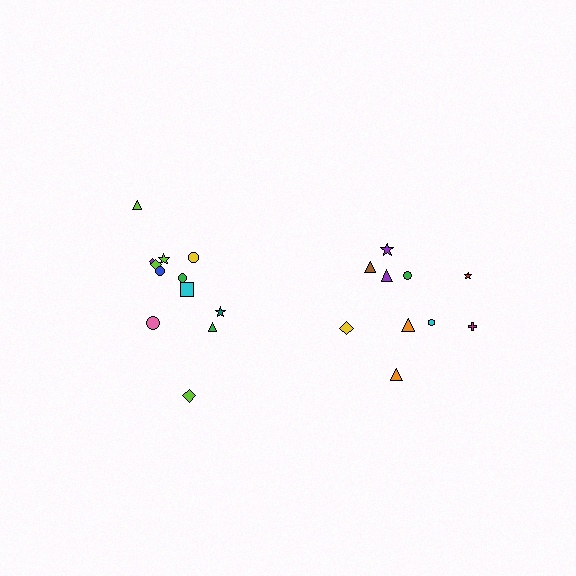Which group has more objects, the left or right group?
The left group.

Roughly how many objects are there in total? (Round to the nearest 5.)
Roughly 20 objects in total.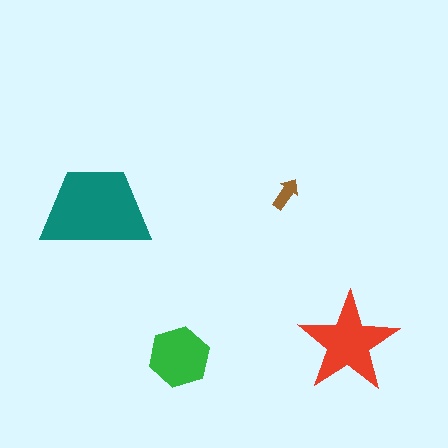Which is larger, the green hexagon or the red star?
The red star.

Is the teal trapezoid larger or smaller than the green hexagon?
Larger.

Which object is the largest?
The teal trapezoid.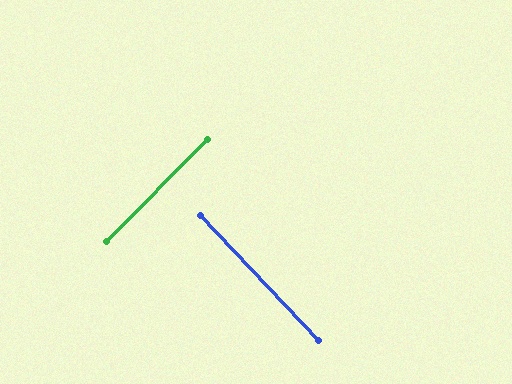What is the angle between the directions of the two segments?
Approximately 89 degrees.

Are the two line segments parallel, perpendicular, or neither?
Perpendicular — they meet at approximately 89°.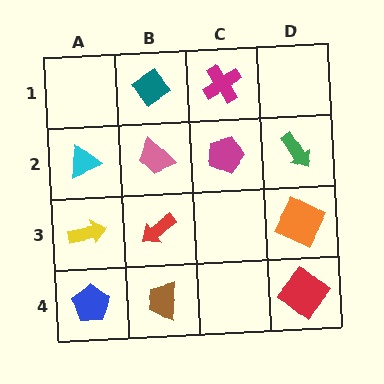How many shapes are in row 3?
3 shapes.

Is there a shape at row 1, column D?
No, that cell is empty.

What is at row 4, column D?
A red diamond.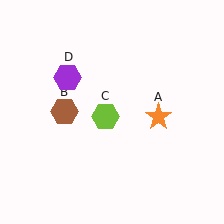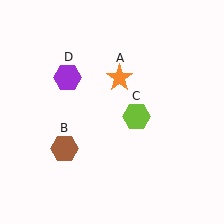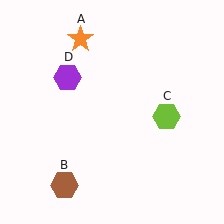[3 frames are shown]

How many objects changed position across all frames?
3 objects changed position: orange star (object A), brown hexagon (object B), lime hexagon (object C).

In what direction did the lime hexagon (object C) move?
The lime hexagon (object C) moved right.